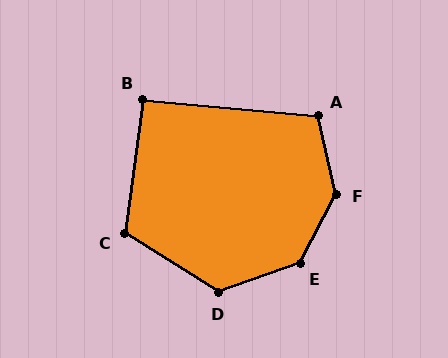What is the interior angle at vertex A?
Approximately 108 degrees (obtuse).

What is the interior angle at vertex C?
Approximately 114 degrees (obtuse).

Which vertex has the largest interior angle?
F, at approximately 139 degrees.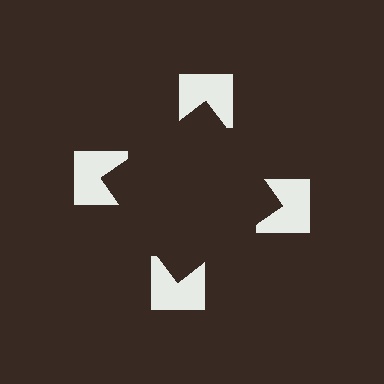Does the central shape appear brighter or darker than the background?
It typically appears slightly darker than the background, even though no actual brightness change is drawn.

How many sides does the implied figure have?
4 sides.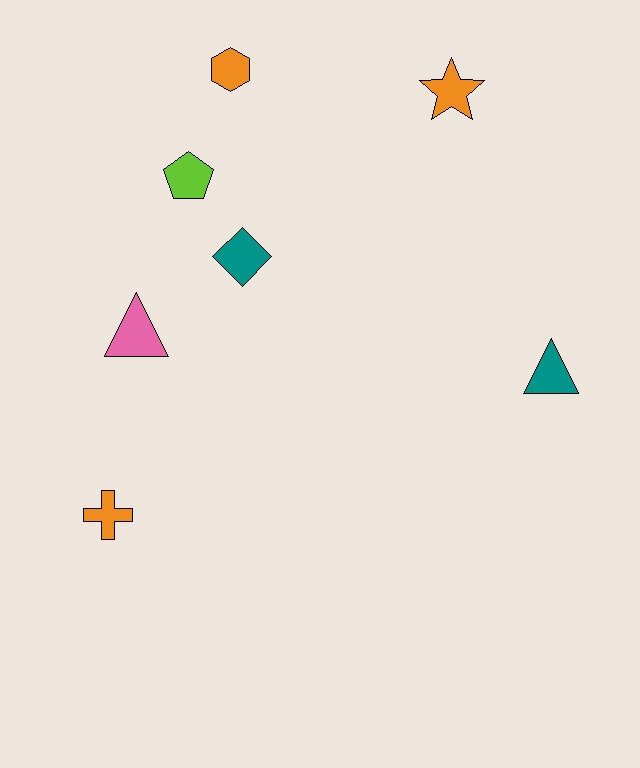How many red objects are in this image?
There are no red objects.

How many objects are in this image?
There are 7 objects.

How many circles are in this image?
There are no circles.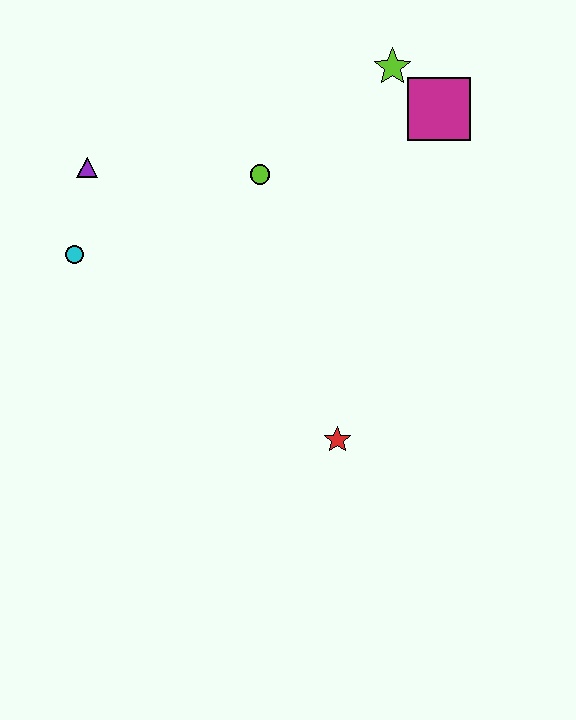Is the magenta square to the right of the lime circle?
Yes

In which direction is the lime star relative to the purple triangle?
The lime star is to the right of the purple triangle.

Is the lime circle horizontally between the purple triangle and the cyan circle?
No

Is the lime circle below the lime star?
Yes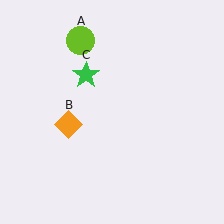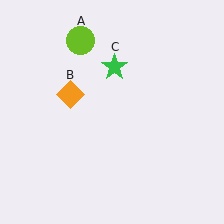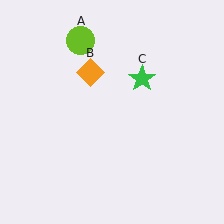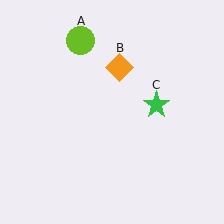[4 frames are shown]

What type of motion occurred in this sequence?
The orange diamond (object B), green star (object C) rotated clockwise around the center of the scene.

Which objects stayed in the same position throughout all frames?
Lime circle (object A) remained stationary.